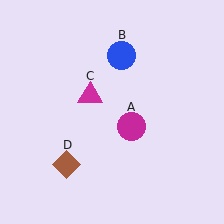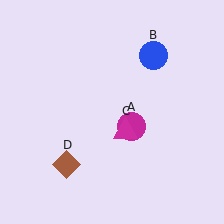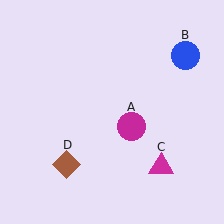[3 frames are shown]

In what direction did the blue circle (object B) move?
The blue circle (object B) moved right.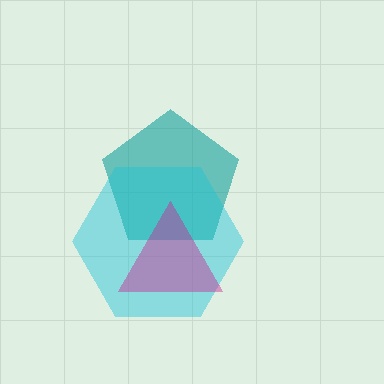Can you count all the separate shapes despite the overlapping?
Yes, there are 3 separate shapes.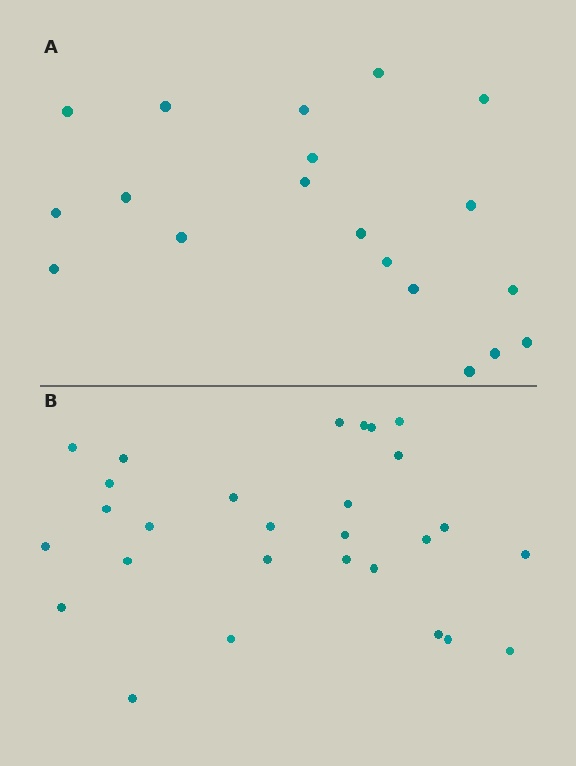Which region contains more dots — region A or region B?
Region B (the bottom region) has more dots.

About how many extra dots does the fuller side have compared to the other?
Region B has roughly 8 or so more dots than region A.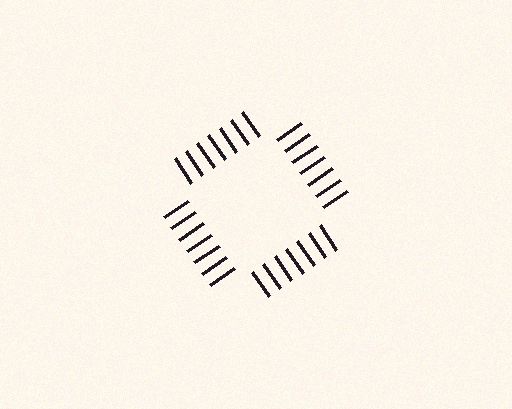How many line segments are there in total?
28 — 7 along each of the 4 edges.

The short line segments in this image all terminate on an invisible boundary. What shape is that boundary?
An illusory square — the line segments terminate on its edges but no continuous stroke is drawn.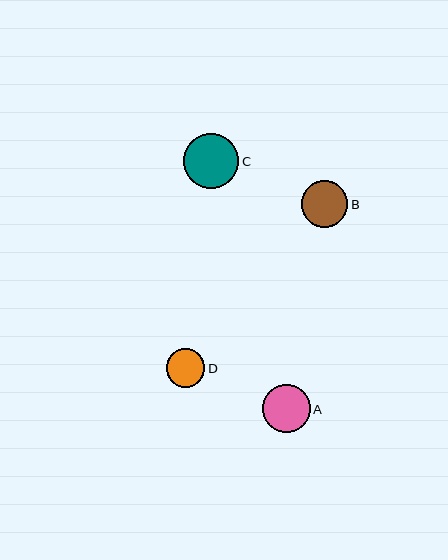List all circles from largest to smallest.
From largest to smallest: C, A, B, D.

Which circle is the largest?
Circle C is the largest with a size of approximately 56 pixels.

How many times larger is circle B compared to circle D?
Circle B is approximately 1.2 times the size of circle D.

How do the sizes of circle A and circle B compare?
Circle A and circle B are approximately the same size.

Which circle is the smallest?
Circle D is the smallest with a size of approximately 39 pixels.